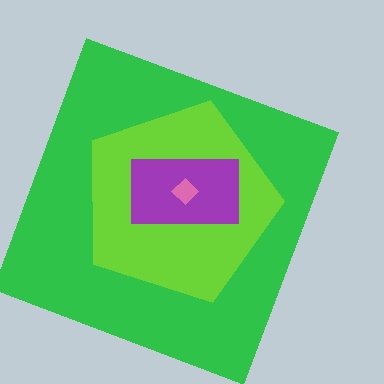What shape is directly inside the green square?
The lime pentagon.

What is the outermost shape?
The green square.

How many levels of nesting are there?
4.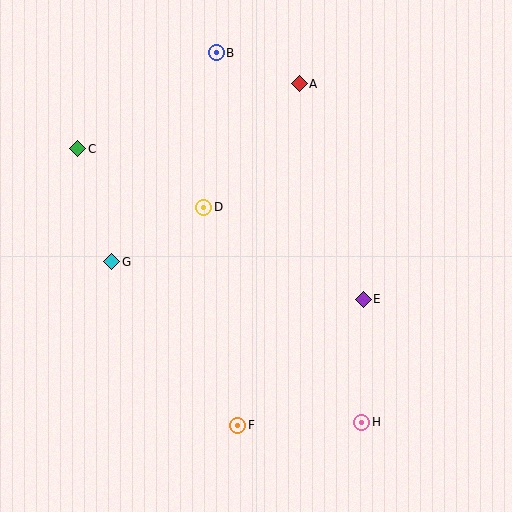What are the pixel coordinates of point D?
Point D is at (204, 207).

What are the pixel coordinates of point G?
Point G is at (112, 262).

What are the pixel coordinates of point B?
Point B is at (216, 53).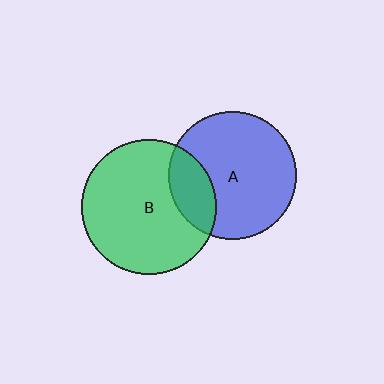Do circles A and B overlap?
Yes.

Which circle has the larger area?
Circle B (green).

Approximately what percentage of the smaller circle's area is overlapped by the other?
Approximately 20%.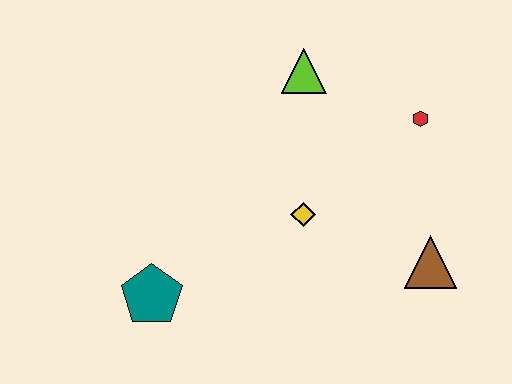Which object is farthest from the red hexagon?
The teal pentagon is farthest from the red hexagon.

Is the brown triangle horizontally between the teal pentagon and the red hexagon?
No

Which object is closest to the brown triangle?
The yellow diamond is closest to the brown triangle.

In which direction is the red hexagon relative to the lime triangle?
The red hexagon is to the right of the lime triangle.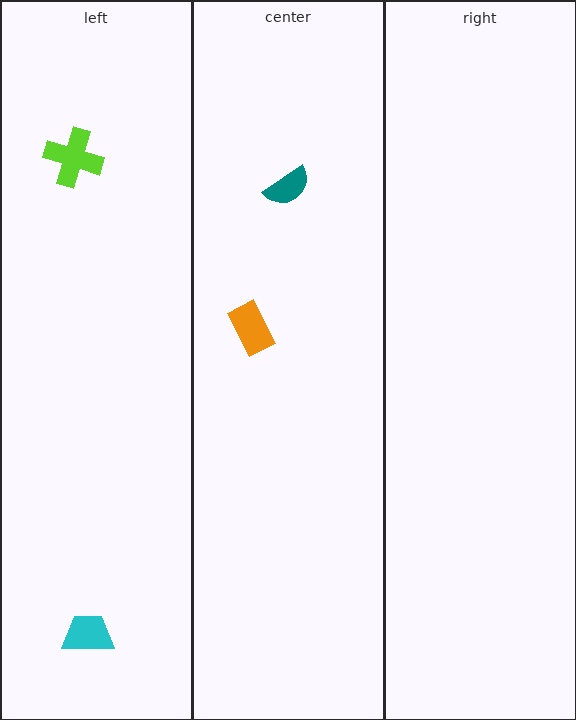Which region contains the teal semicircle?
The center region.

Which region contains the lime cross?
The left region.